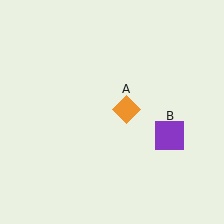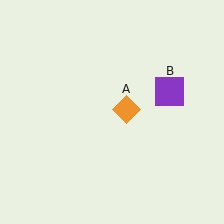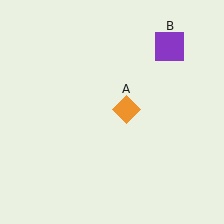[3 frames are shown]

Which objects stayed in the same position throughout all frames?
Orange diamond (object A) remained stationary.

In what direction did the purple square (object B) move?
The purple square (object B) moved up.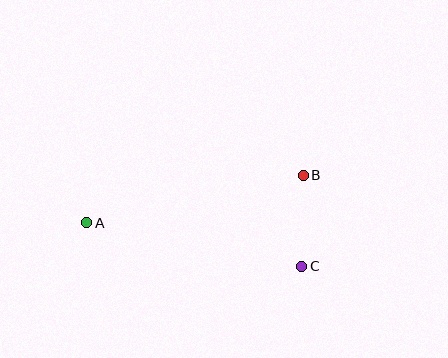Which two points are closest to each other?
Points B and C are closest to each other.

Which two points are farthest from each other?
Points A and B are farthest from each other.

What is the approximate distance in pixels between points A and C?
The distance between A and C is approximately 220 pixels.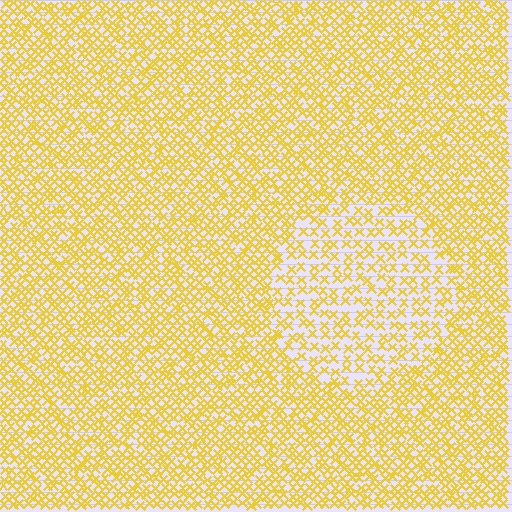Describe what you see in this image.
The image contains small yellow elements arranged at two different densities. A circle-shaped region is visible where the elements are less densely packed than the surrounding area.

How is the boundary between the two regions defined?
The boundary is defined by a change in element density (approximately 1.8x ratio). All elements are the same color, size, and shape.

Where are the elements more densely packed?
The elements are more densely packed outside the circle boundary.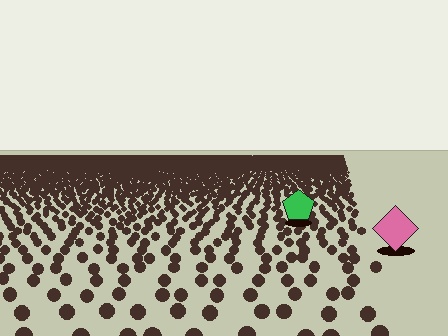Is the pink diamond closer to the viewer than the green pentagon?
Yes. The pink diamond is closer — you can tell from the texture gradient: the ground texture is coarser near it.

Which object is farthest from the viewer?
The green pentagon is farthest from the viewer. It appears smaller and the ground texture around it is denser.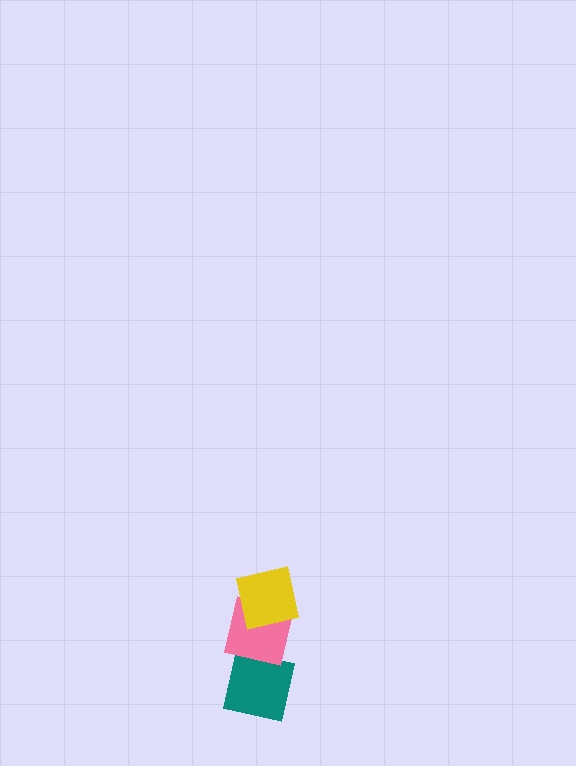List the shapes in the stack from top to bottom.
From top to bottom: the yellow square, the pink square, the teal square.